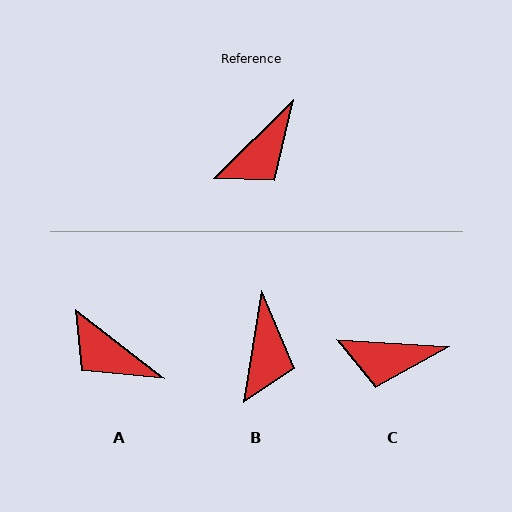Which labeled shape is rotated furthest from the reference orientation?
A, about 82 degrees away.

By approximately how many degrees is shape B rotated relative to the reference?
Approximately 36 degrees counter-clockwise.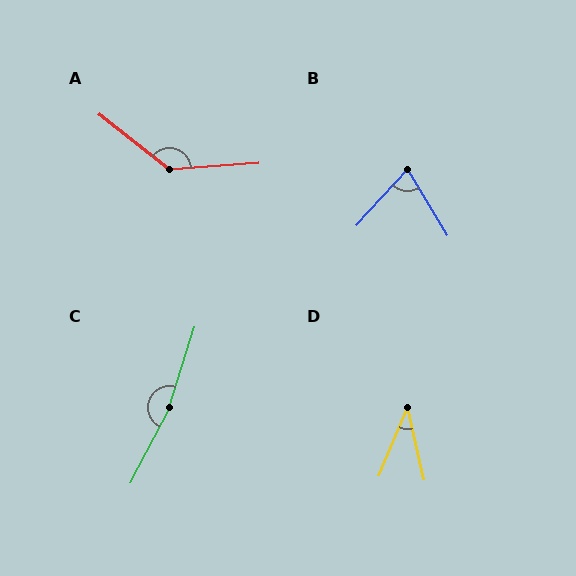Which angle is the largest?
C, at approximately 170 degrees.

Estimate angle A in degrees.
Approximately 138 degrees.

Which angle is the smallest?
D, at approximately 35 degrees.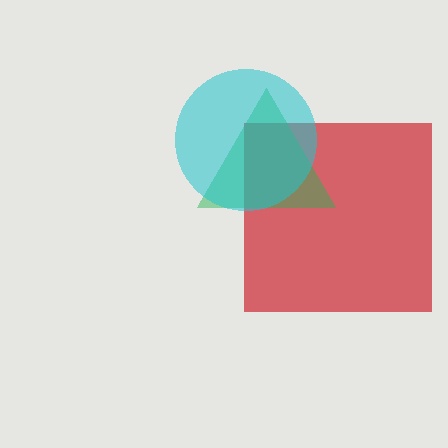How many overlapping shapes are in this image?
There are 3 overlapping shapes in the image.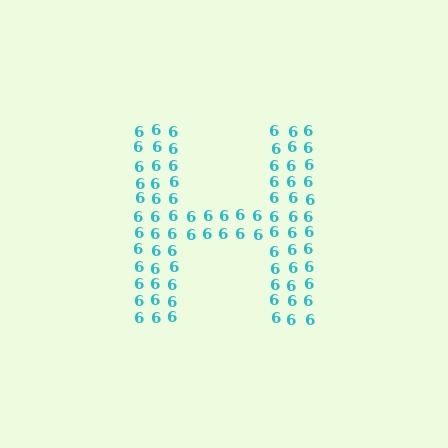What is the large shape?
The large shape is the letter H.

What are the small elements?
The small elements are digit 6's.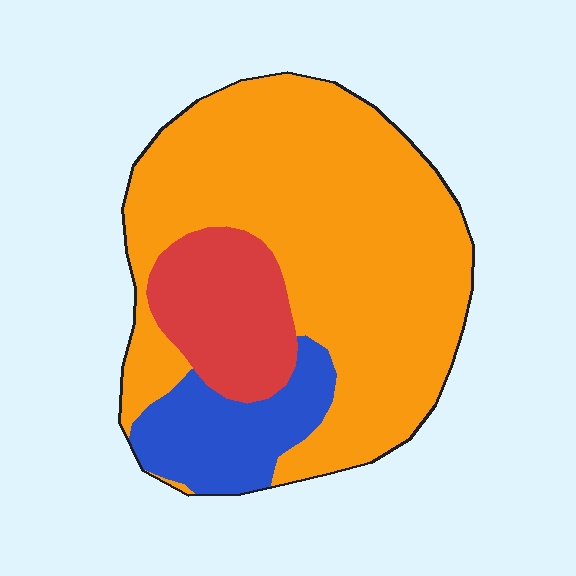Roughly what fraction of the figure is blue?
Blue covers roughly 15% of the figure.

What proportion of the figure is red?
Red covers 16% of the figure.